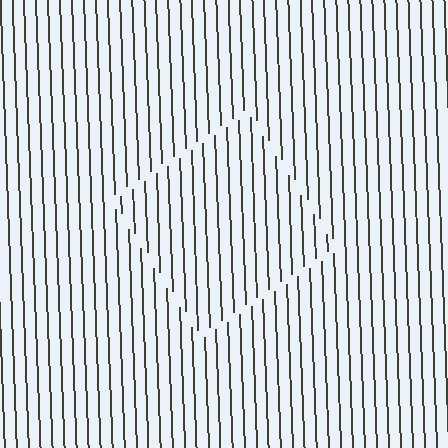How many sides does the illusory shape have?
4 sides — the line-ends trace a square.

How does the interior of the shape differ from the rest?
The interior of the shape contains the same grating, shifted by half a period — the contour is defined by the phase discontinuity where line-ends from the inner and outer gratings abut.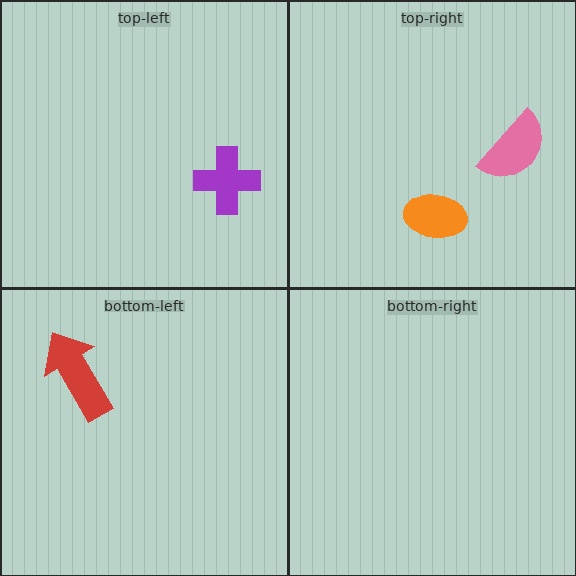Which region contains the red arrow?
The bottom-left region.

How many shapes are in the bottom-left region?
1.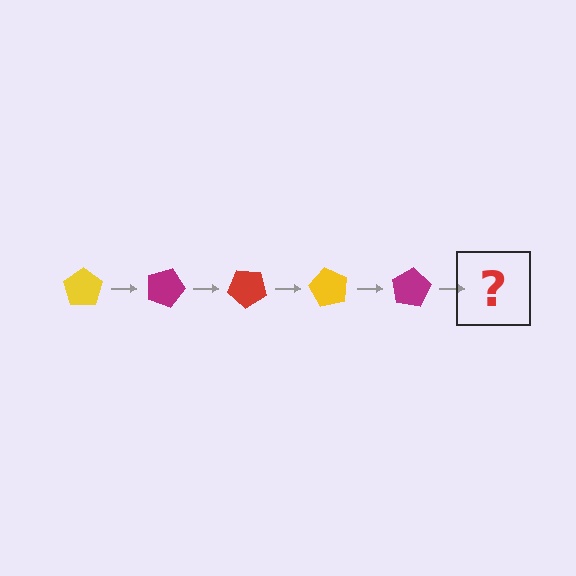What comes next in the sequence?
The next element should be a red pentagon, rotated 100 degrees from the start.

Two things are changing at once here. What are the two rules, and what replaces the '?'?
The two rules are that it rotates 20 degrees each step and the color cycles through yellow, magenta, and red. The '?' should be a red pentagon, rotated 100 degrees from the start.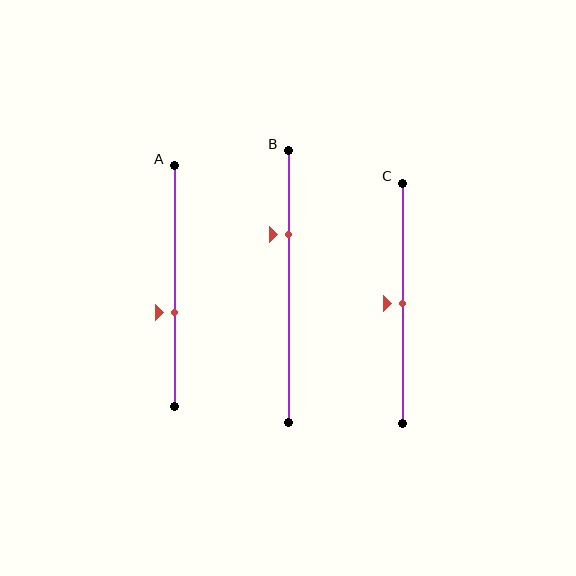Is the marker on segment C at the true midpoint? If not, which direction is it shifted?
Yes, the marker on segment C is at the true midpoint.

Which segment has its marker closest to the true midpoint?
Segment C has its marker closest to the true midpoint.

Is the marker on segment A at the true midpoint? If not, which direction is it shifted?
No, the marker on segment A is shifted downward by about 11% of the segment length.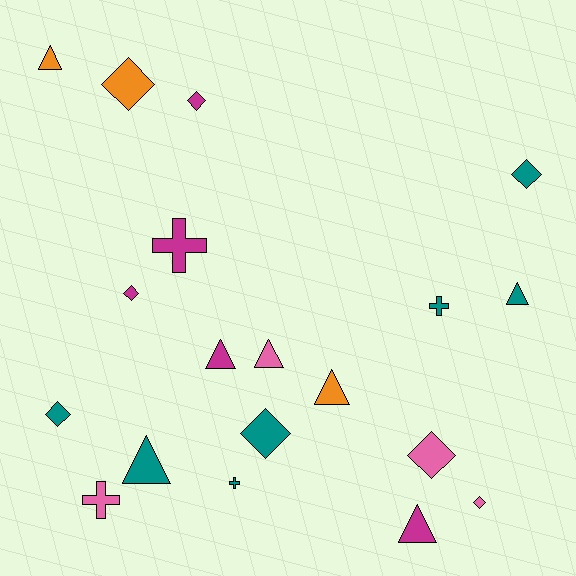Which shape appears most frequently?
Diamond, with 8 objects.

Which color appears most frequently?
Teal, with 7 objects.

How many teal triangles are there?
There are 2 teal triangles.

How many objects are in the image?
There are 19 objects.